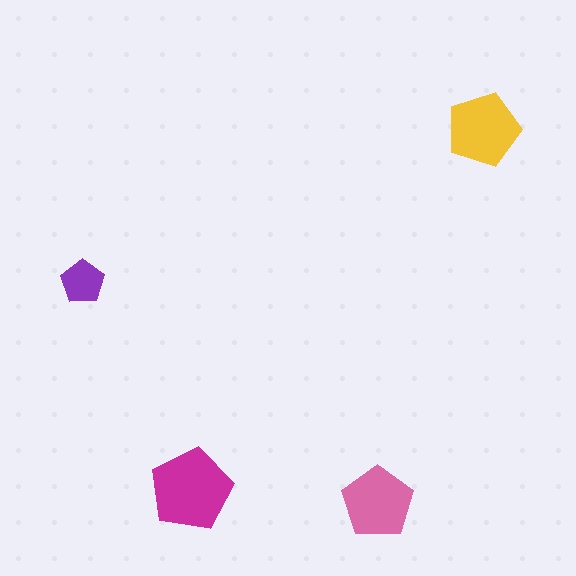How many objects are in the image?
There are 4 objects in the image.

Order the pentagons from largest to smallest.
the magenta one, the yellow one, the pink one, the purple one.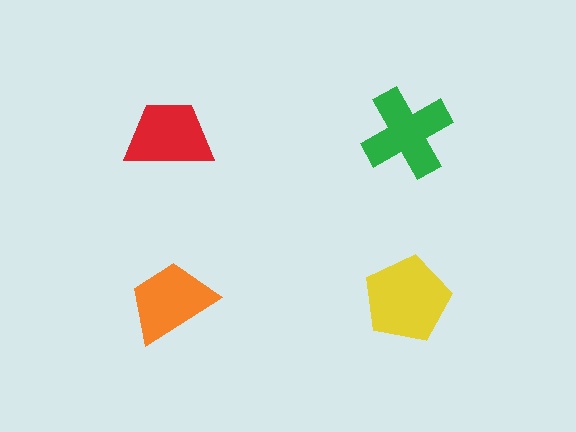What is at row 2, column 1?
An orange trapezoid.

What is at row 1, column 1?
A red trapezoid.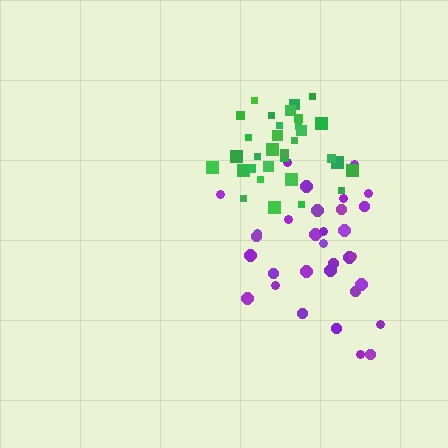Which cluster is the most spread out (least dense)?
Purple.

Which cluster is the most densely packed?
Green.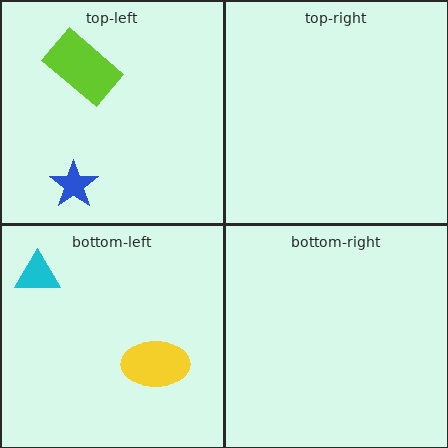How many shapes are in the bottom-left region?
2.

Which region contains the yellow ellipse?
The bottom-left region.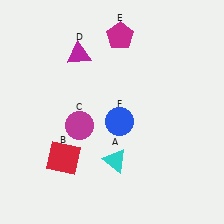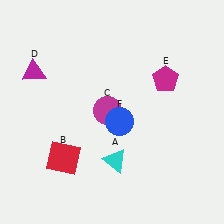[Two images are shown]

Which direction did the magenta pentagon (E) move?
The magenta pentagon (E) moved right.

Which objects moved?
The objects that moved are: the magenta circle (C), the magenta triangle (D), the magenta pentagon (E).